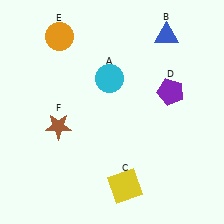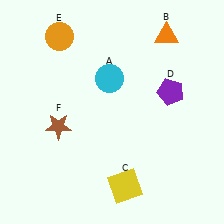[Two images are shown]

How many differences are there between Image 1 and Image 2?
There is 1 difference between the two images.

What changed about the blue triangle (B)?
In Image 1, B is blue. In Image 2, it changed to orange.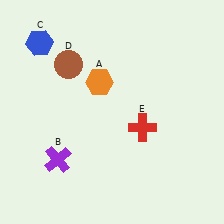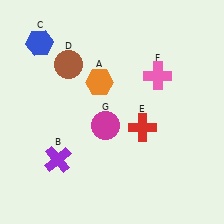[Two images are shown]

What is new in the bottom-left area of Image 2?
A magenta circle (G) was added in the bottom-left area of Image 2.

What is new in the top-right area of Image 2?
A pink cross (F) was added in the top-right area of Image 2.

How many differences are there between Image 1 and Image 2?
There are 2 differences between the two images.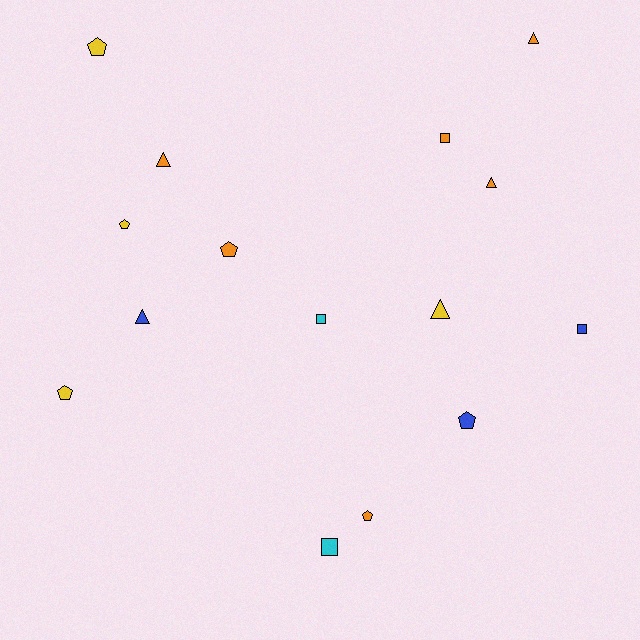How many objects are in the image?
There are 15 objects.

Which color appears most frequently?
Orange, with 6 objects.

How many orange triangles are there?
There are 3 orange triangles.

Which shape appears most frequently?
Pentagon, with 6 objects.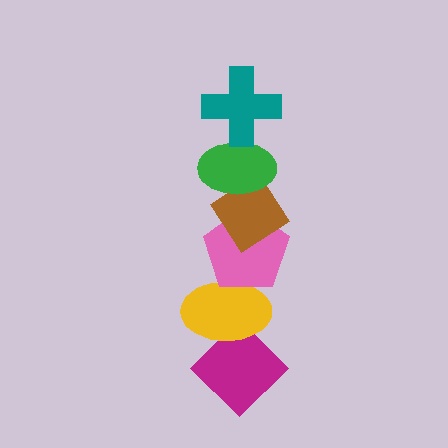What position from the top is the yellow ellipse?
The yellow ellipse is 5th from the top.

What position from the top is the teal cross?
The teal cross is 1st from the top.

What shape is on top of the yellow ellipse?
The pink pentagon is on top of the yellow ellipse.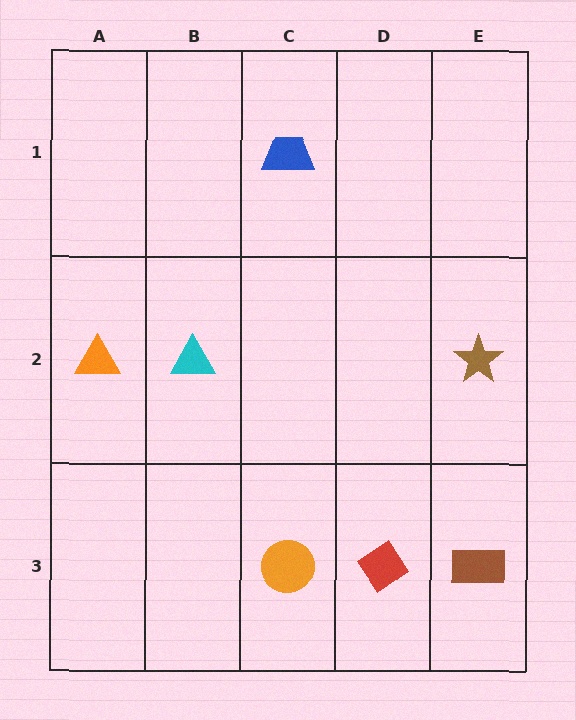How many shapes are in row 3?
3 shapes.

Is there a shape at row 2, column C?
No, that cell is empty.